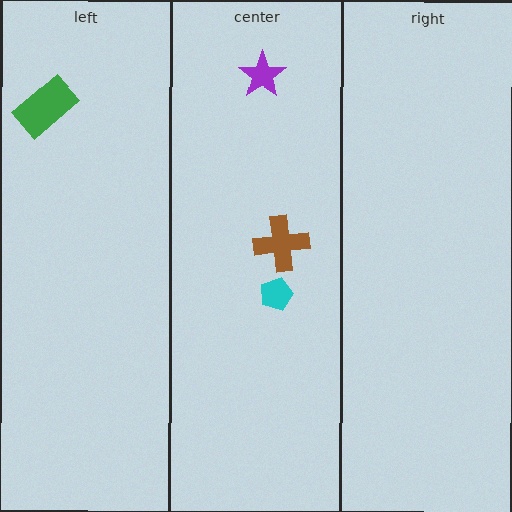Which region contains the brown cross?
The center region.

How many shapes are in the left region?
1.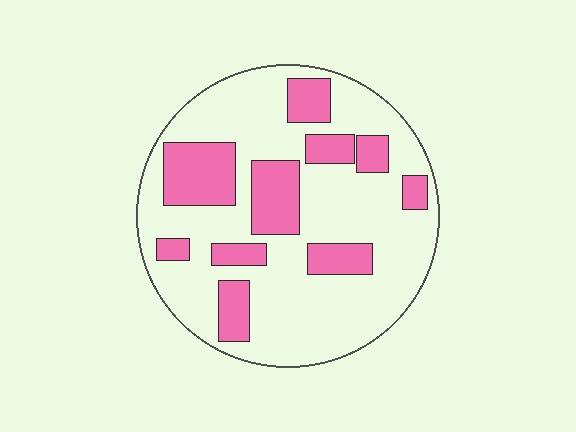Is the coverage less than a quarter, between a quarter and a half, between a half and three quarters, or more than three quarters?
Between a quarter and a half.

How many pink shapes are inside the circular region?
10.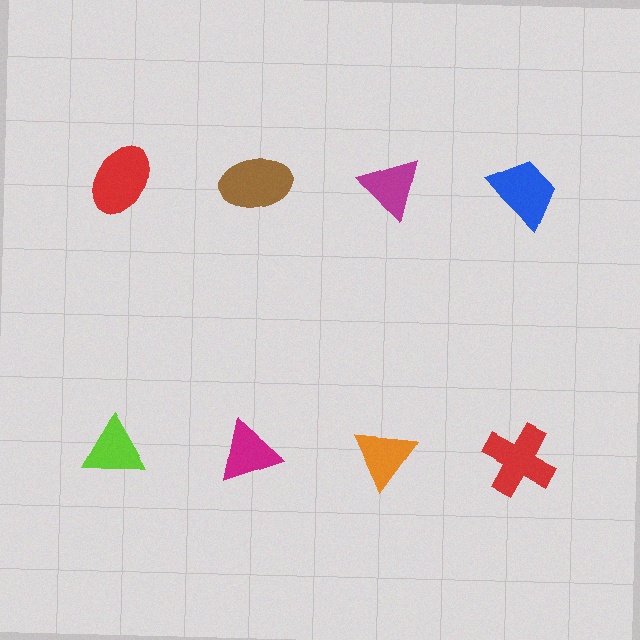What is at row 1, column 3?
A magenta triangle.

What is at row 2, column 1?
A lime triangle.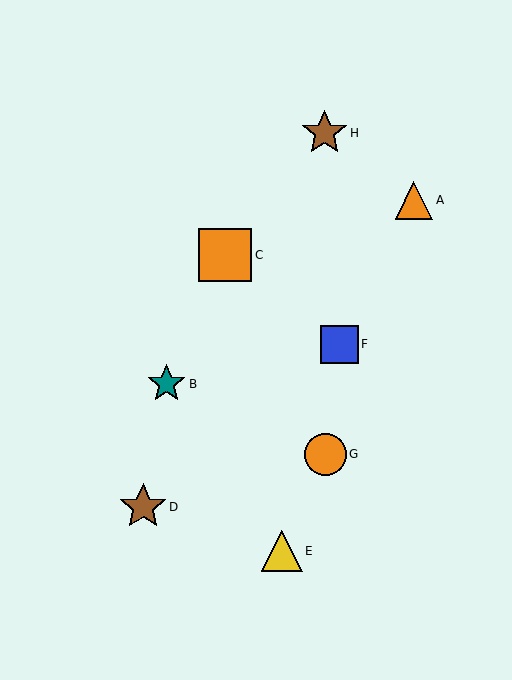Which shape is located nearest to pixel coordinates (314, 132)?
The brown star (labeled H) at (325, 133) is nearest to that location.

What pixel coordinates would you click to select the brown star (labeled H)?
Click at (325, 133) to select the brown star H.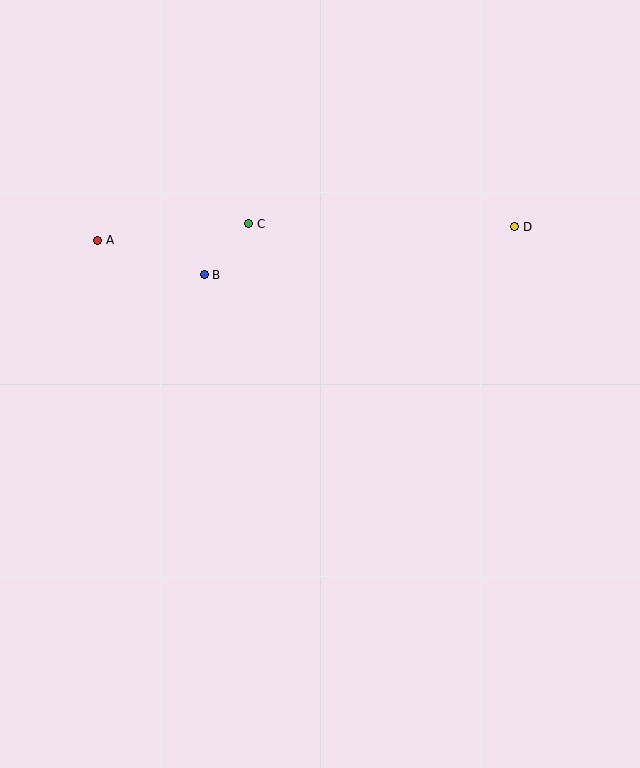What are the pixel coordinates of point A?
Point A is at (98, 240).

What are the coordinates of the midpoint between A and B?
The midpoint between A and B is at (151, 257).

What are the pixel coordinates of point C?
Point C is at (249, 224).